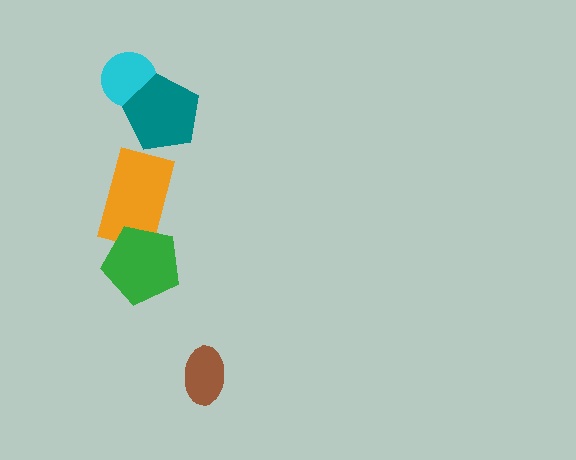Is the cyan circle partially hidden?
Yes, it is partially covered by another shape.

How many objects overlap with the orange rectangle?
1 object overlaps with the orange rectangle.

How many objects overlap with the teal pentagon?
1 object overlaps with the teal pentagon.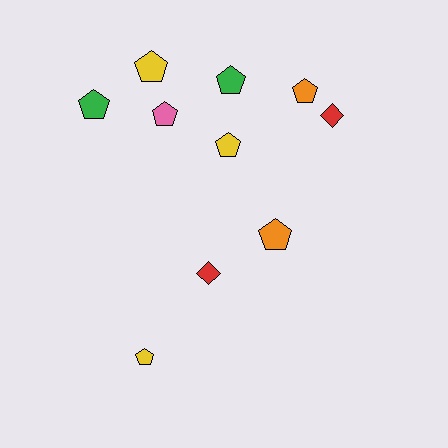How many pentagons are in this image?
There are 8 pentagons.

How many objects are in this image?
There are 10 objects.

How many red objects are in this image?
There are 2 red objects.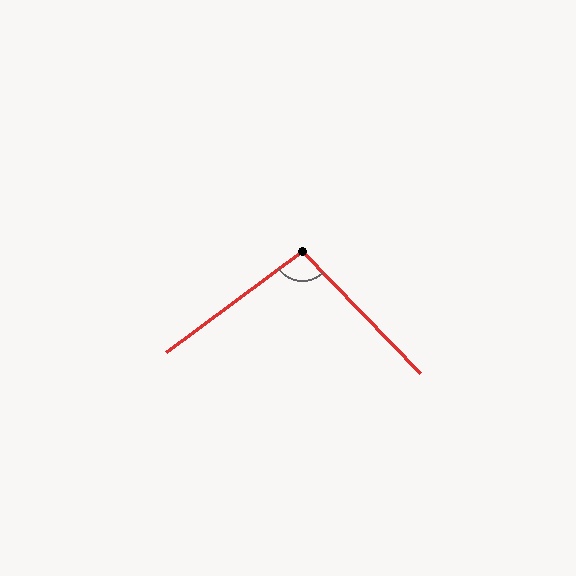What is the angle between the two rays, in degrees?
Approximately 98 degrees.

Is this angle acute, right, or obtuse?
It is obtuse.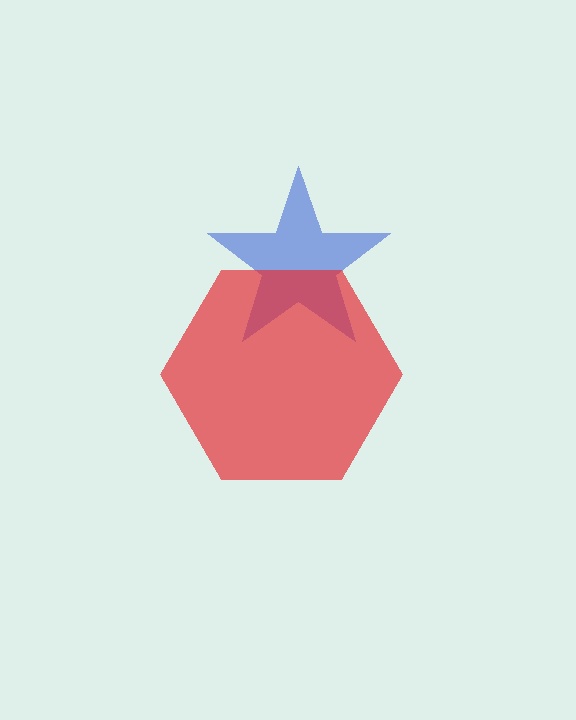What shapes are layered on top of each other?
The layered shapes are: a blue star, a red hexagon.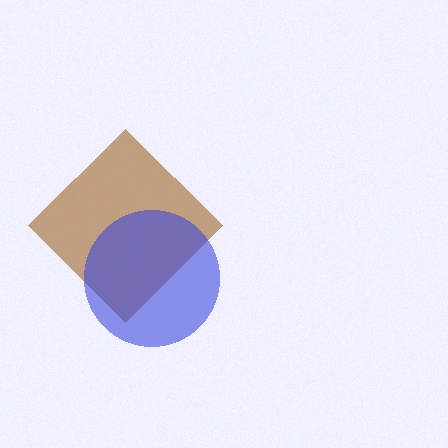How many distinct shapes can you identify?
There are 2 distinct shapes: a brown diamond, a blue circle.